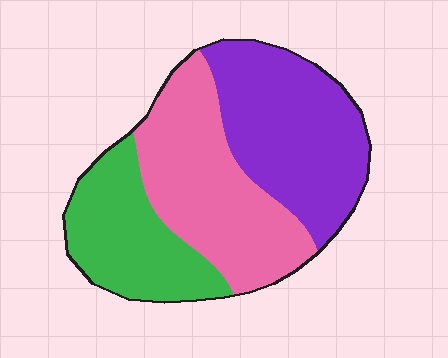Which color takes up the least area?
Green, at roughly 25%.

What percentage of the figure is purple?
Purple covers roughly 35% of the figure.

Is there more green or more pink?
Pink.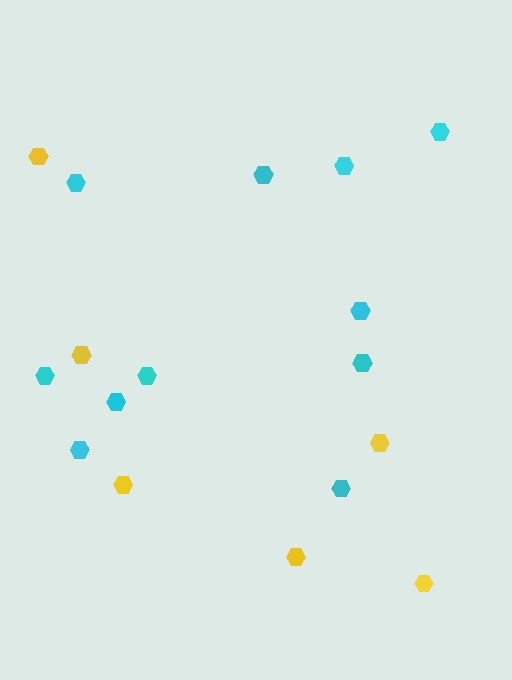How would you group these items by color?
There are 2 groups: one group of yellow hexagons (6) and one group of cyan hexagons (11).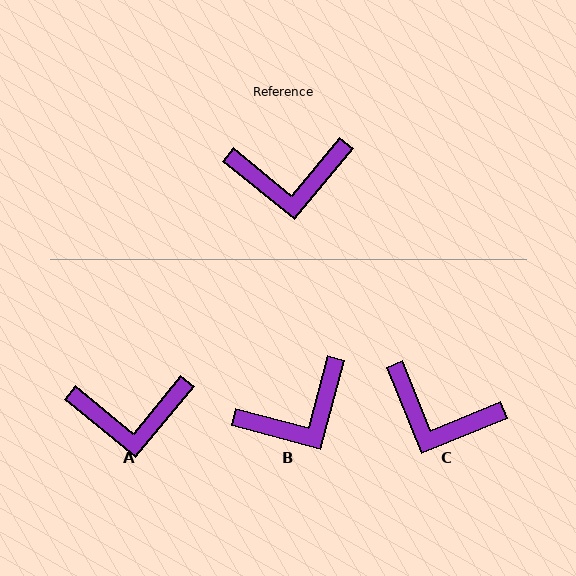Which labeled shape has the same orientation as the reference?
A.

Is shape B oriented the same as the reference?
No, it is off by about 24 degrees.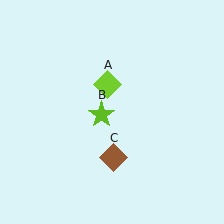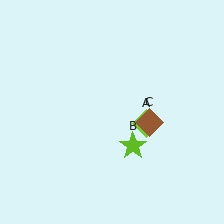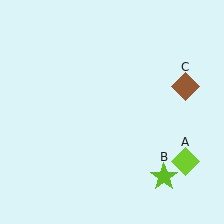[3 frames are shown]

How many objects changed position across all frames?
3 objects changed position: lime diamond (object A), lime star (object B), brown diamond (object C).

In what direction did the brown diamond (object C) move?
The brown diamond (object C) moved up and to the right.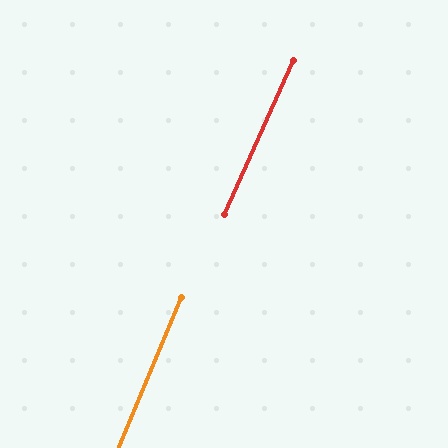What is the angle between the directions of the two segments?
Approximately 2 degrees.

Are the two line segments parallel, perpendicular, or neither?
Parallel — their directions differ by only 1.5°.